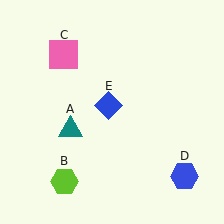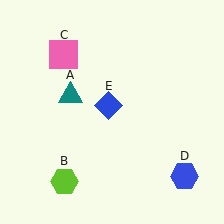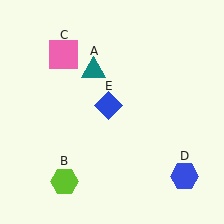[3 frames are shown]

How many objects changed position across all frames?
1 object changed position: teal triangle (object A).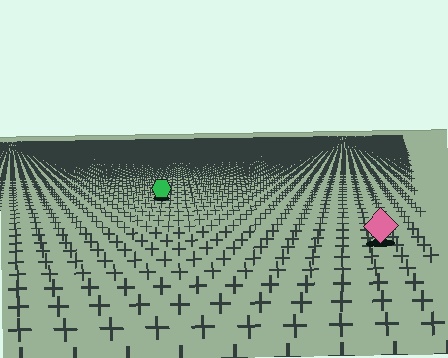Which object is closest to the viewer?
The pink diamond is closest. The texture marks near it are larger and more spread out.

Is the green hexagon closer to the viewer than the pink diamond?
No. The pink diamond is closer — you can tell from the texture gradient: the ground texture is coarser near it.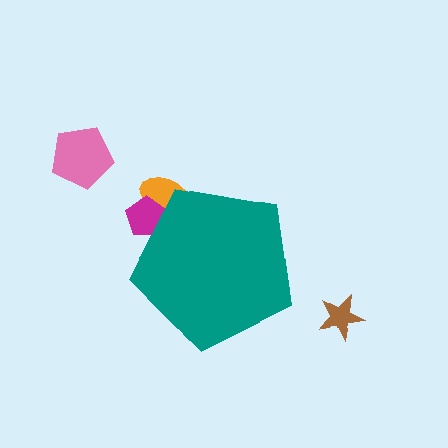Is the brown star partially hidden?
No, the brown star is fully visible.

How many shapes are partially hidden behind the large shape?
2 shapes are partially hidden.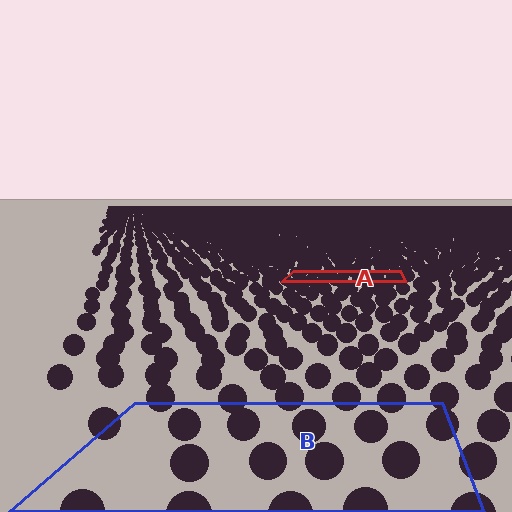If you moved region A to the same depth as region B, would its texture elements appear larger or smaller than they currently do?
They would appear larger. At a closer depth, the same texture elements are projected at a bigger on-screen size.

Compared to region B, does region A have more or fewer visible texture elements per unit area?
Region A has more texture elements per unit area — they are packed more densely because it is farther away.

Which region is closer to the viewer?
Region B is closer. The texture elements there are larger and more spread out.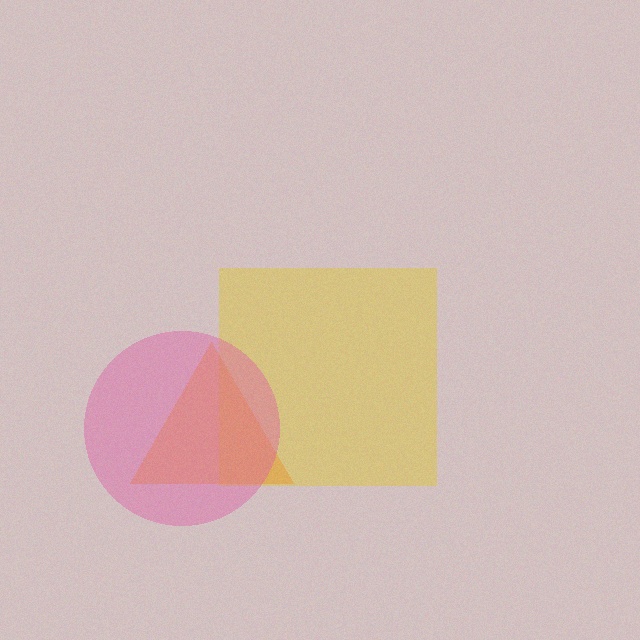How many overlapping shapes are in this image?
There are 3 overlapping shapes in the image.